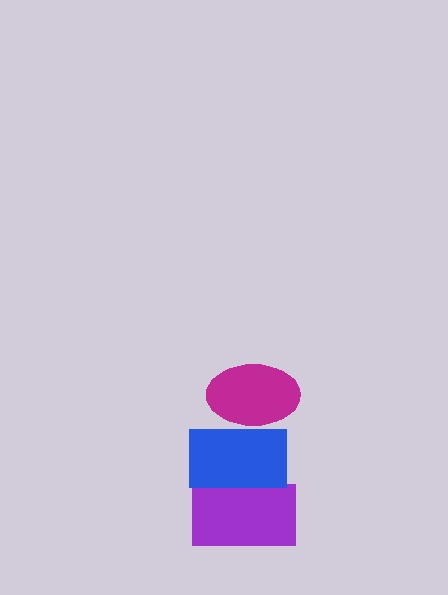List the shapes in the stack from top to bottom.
From top to bottom: the magenta ellipse, the blue rectangle, the purple rectangle.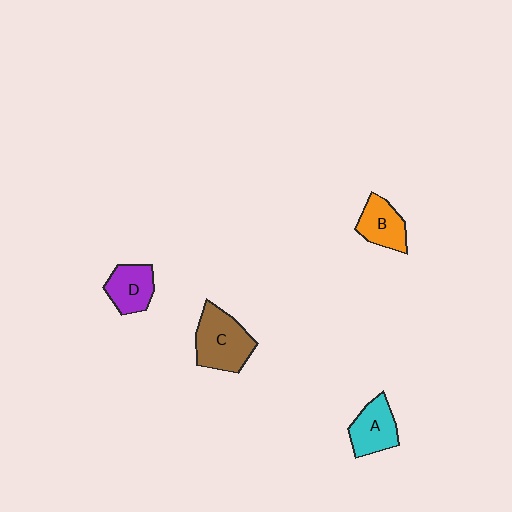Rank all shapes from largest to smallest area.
From largest to smallest: C (brown), A (cyan), B (orange), D (purple).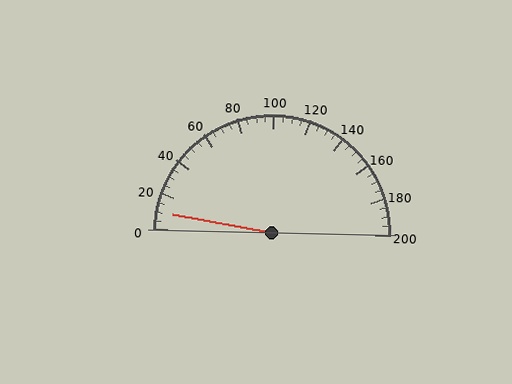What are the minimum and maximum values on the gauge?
The gauge ranges from 0 to 200.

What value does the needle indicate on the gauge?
The needle indicates approximately 10.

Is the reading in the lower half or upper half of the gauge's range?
The reading is in the lower half of the range (0 to 200).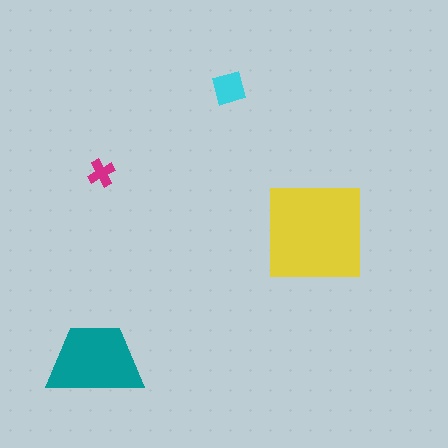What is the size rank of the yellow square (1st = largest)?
1st.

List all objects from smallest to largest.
The magenta cross, the cyan square, the teal trapezoid, the yellow square.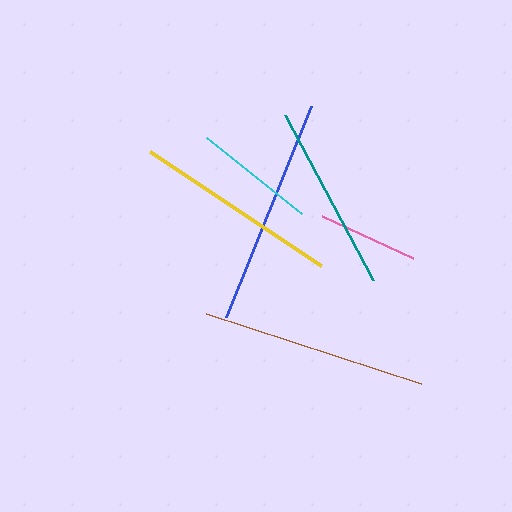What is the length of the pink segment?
The pink segment is approximately 100 pixels long.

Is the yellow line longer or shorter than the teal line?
The yellow line is longer than the teal line.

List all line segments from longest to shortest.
From longest to shortest: blue, brown, yellow, teal, cyan, pink.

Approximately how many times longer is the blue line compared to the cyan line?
The blue line is approximately 1.9 times the length of the cyan line.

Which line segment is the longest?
The blue line is the longest at approximately 227 pixels.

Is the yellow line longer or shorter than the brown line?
The brown line is longer than the yellow line.